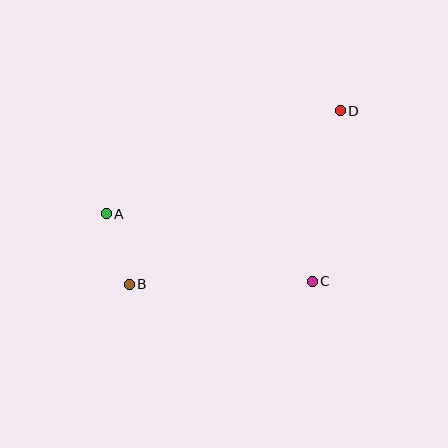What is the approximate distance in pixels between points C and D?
The distance between C and D is approximately 173 pixels.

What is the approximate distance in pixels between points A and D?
The distance between A and D is approximately 256 pixels.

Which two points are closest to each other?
Points A and B are closest to each other.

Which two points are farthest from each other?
Points B and D are farthest from each other.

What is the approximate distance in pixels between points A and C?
The distance between A and C is approximately 217 pixels.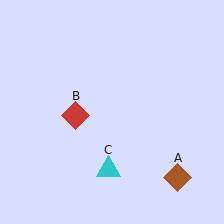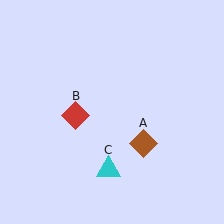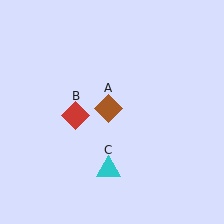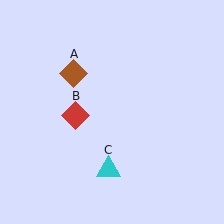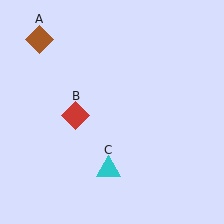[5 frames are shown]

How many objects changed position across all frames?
1 object changed position: brown diamond (object A).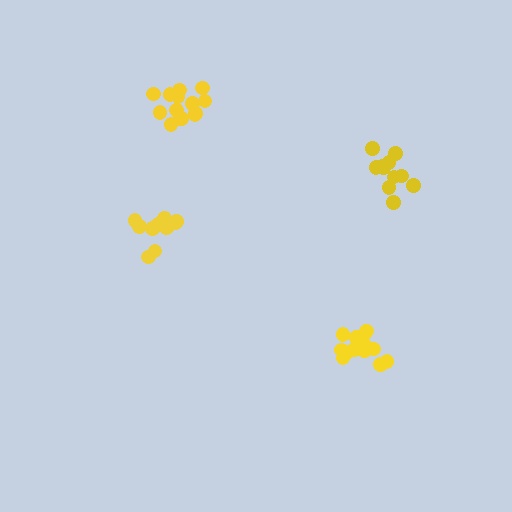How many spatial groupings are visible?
There are 4 spatial groupings.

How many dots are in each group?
Group 1: 15 dots, Group 2: 12 dots, Group 3: 11 dots, Group 4: 13 dots (51 total).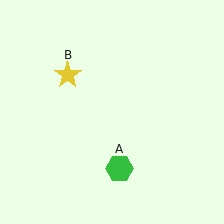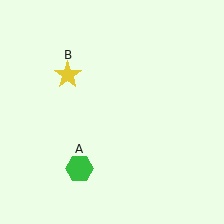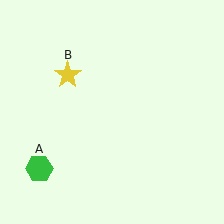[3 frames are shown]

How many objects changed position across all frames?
1 object changed position: green hexagon (object A).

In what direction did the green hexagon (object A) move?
The green hexagon (object A) moved left.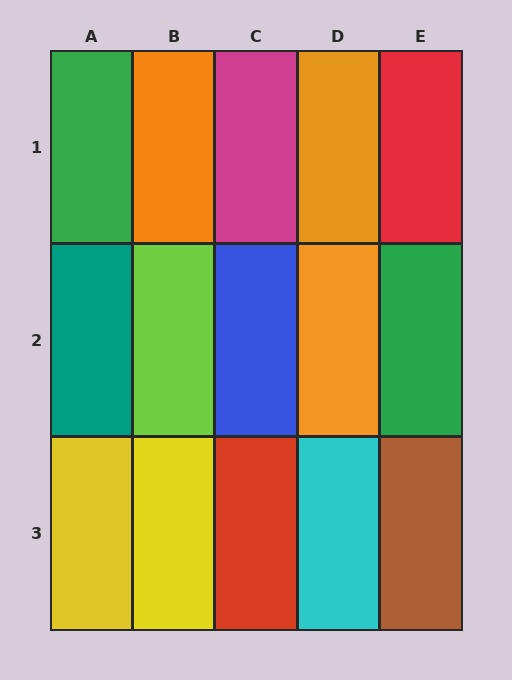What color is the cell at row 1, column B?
Orange.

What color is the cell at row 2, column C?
Blue.